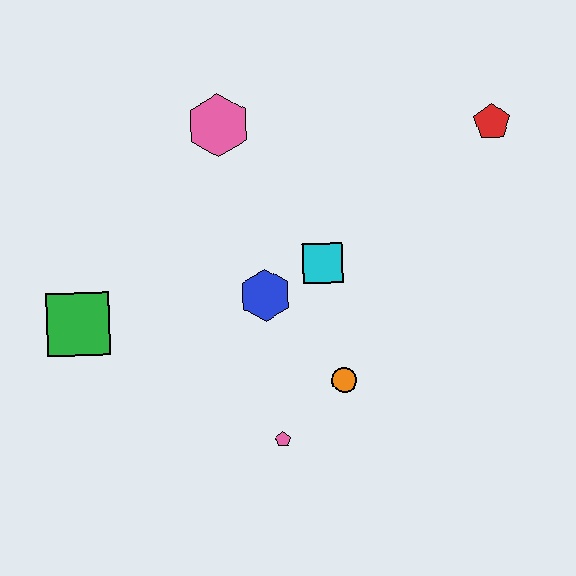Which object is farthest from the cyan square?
The green square is farthest from the cyan square.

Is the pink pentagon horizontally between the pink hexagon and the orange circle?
Yes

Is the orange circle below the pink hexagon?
Yes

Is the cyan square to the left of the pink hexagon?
No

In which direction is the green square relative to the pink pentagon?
The green square is to the left of the pink pentagon.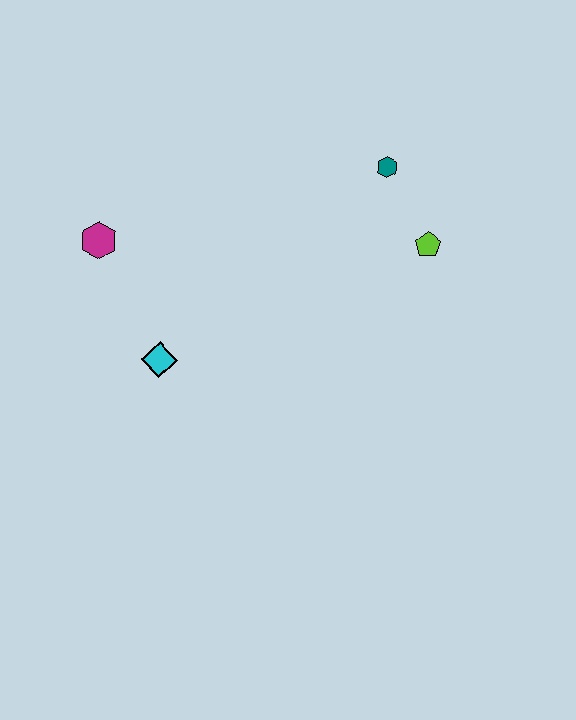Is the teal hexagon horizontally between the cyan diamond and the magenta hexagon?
No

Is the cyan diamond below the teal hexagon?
Yes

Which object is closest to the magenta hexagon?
The cyan diamond is closest to the magenta hexagon.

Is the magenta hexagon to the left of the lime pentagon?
Yes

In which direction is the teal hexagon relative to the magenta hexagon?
The teal hexagon is to the right of the magenta hexagon.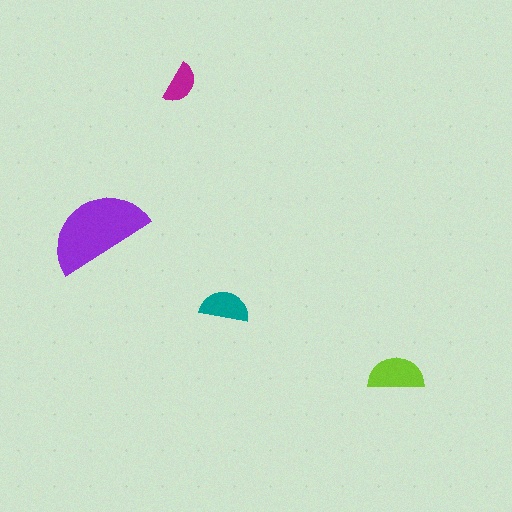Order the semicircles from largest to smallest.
the purple one, the lime one, the teal one, the magenta one.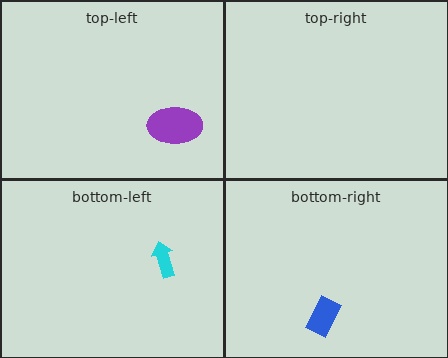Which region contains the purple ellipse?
The top-left region.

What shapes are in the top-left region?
The purple ellipse.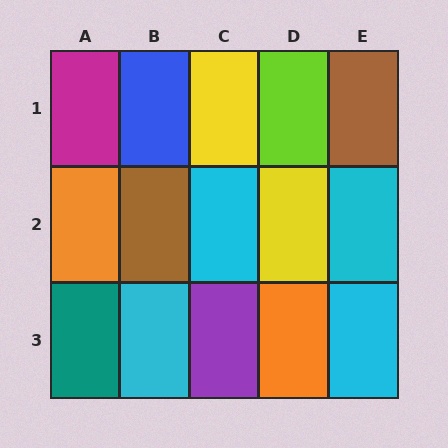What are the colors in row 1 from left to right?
Magenta, blue, yellow, lime, brown.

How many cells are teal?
1 cell is teal.